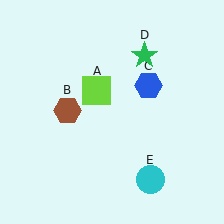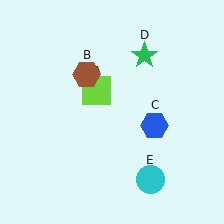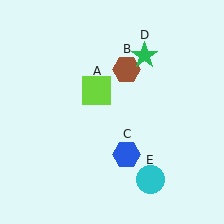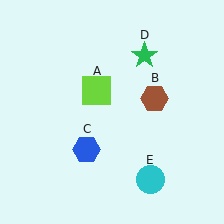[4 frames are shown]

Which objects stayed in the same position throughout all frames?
Lime square (object A) and green star (object D) and cyan circle (object E) remained stationary.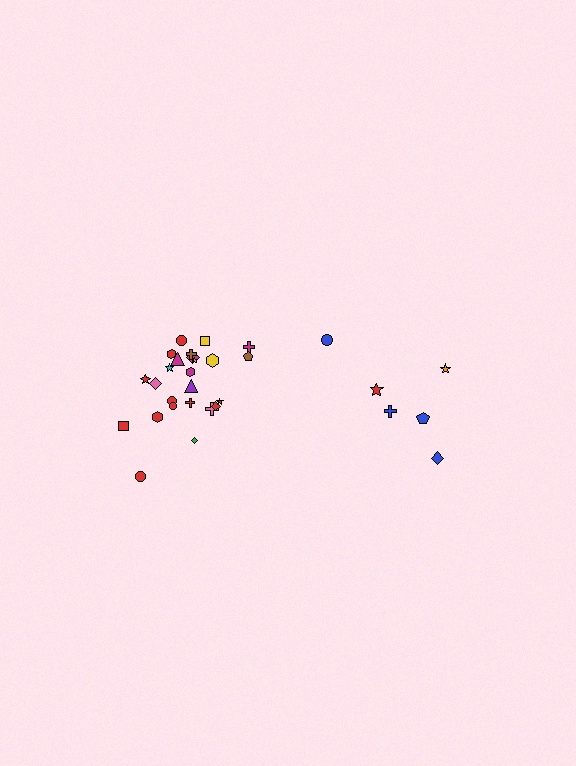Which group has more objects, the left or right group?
The left group.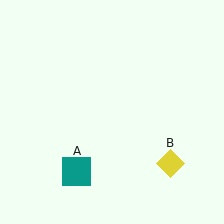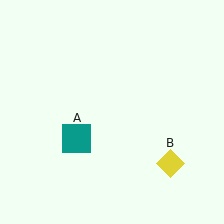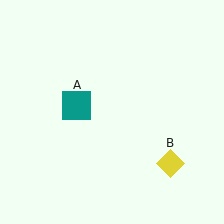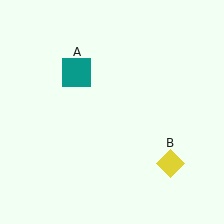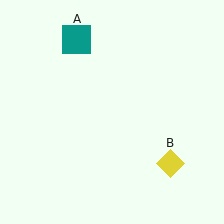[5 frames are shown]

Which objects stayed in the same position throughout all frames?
Yellow diamond (object B) remained stationary.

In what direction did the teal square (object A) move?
The teal square (object A) moved up.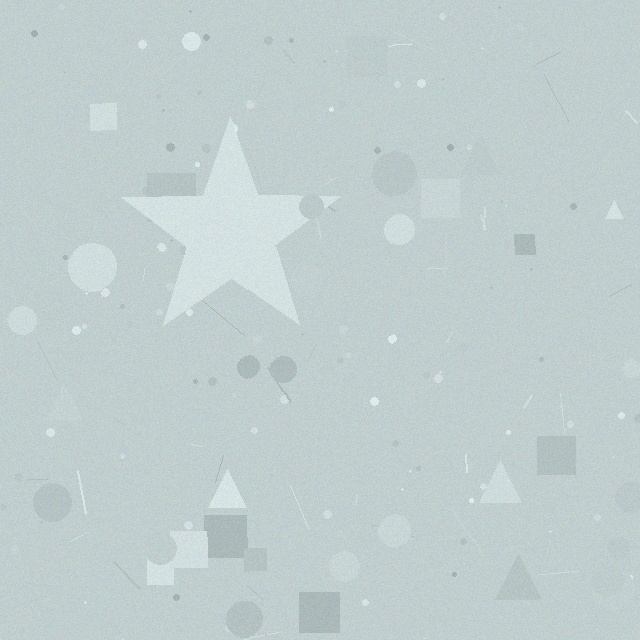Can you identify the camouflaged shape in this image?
The camouflaged shape is a star.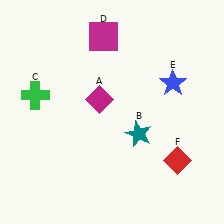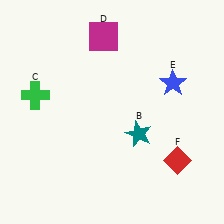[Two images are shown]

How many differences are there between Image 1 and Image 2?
There is 1 difference between the two images.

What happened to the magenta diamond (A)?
The magenta diamond (A) was removed in Image 2. It was in the top-left area of Image 1.